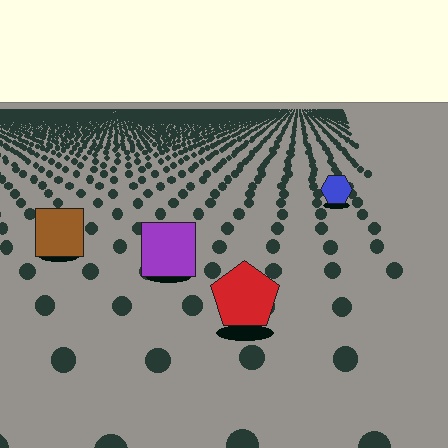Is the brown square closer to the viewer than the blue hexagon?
Yes. The brown square is closer — you can tell from the texture gradient: the ground texture is coarser near it.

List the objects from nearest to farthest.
From nearest to farthest: the red pentagon, the purple square, the brown square, the blue hexagon.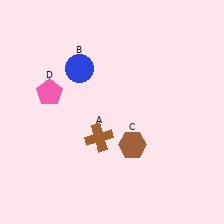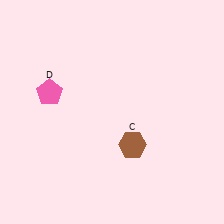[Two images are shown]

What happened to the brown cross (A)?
The brown cross (A) was removed in Image 2. It was in the bottom-left area of Image 1.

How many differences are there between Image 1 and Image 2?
There are 2 differences between the two images.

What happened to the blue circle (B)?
The blue circle (B) was removed in Image 2. It was in the top-left area of Image 1.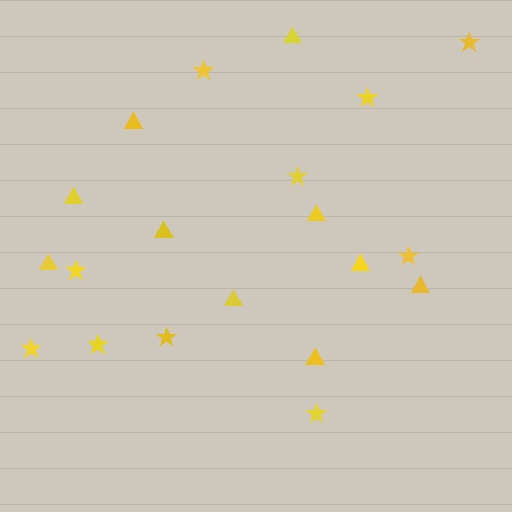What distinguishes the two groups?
There are 2 groups: one group of triangles (10) and one group of stars (10).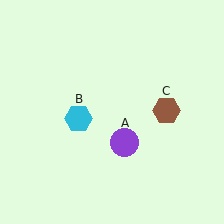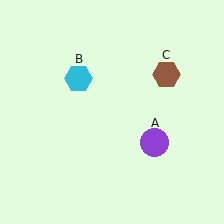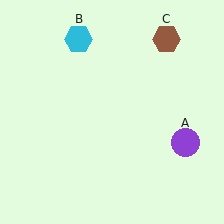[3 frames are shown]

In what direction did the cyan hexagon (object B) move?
The cyan hexagon (object B) moved up.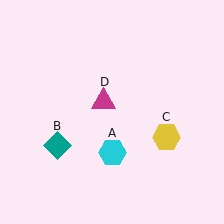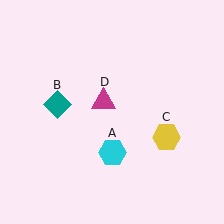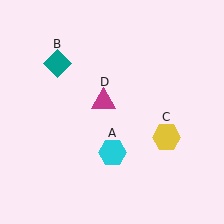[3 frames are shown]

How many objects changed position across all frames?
1 object changed position: teal diamond (object B).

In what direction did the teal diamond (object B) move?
The teal diamond (object B) moved up.